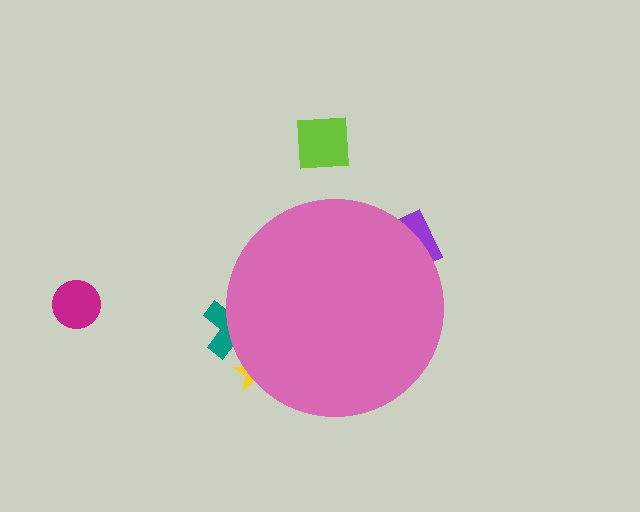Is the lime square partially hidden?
No, the lime square is fully visible.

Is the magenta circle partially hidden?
No, the magenta circle is fully visible.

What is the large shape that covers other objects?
A pink circle.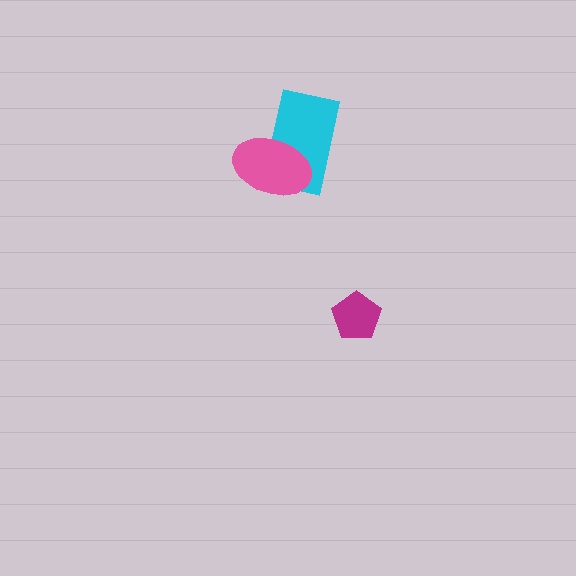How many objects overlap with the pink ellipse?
1 object overlaps with the pink ellipse.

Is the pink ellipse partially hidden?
No, no other shape covers it.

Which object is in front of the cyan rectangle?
The pink ellipse is in front of the cyan rectangle.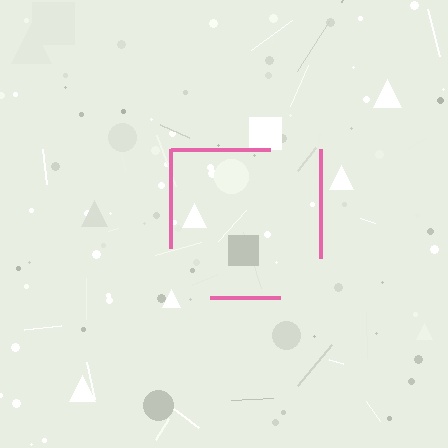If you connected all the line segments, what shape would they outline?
They would outline a square.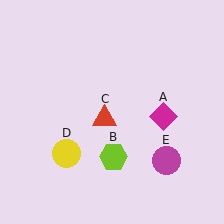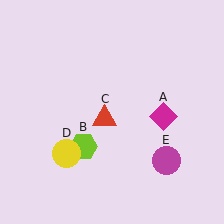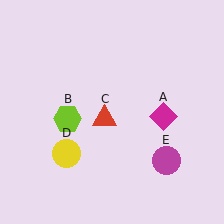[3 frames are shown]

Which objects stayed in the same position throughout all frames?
Magenta diamond (object A) and red triangle (object C) and yellow circle (object D) and magenta circle (object E) remained stationary.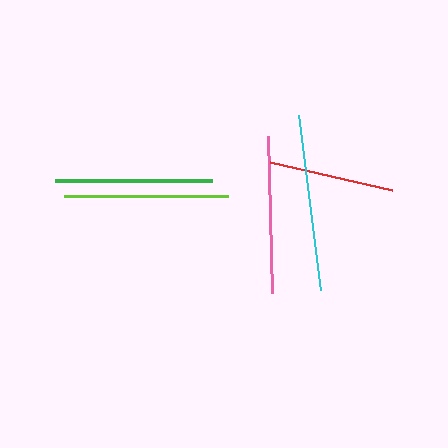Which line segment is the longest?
The cyan line is the longest at approximately 177 pixels.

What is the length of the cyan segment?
The cyan segment is approximately 177 pixels long.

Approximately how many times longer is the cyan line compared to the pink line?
The cyan line is approximately 1.1 times the length of the pink line.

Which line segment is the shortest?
The red line is the shortest at approximately 125 pixels.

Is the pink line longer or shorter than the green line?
The green line is longer than the pink line.